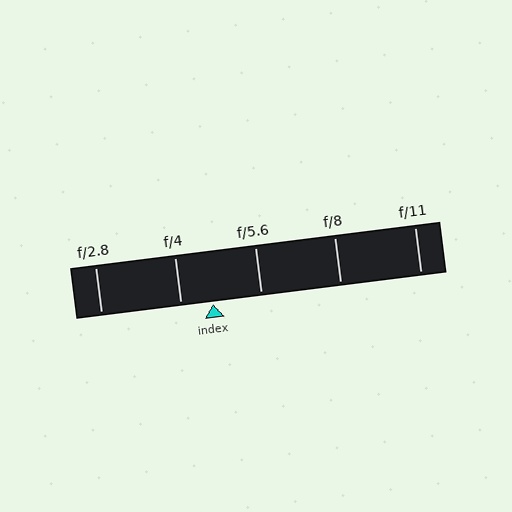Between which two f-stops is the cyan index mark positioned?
The index mark is between f/4 and f/5.6.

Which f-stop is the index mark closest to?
The index mark is closest to f/4.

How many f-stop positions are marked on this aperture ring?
There are 5 f-stop positions marked.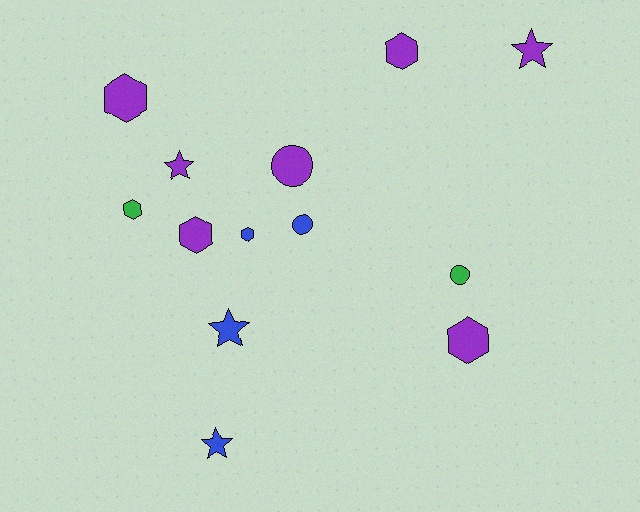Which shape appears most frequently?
Hexagon, with 6 objects.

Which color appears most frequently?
Purple, with 7 objects.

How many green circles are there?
There is 1 green circle.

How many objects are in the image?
There are 13 objects.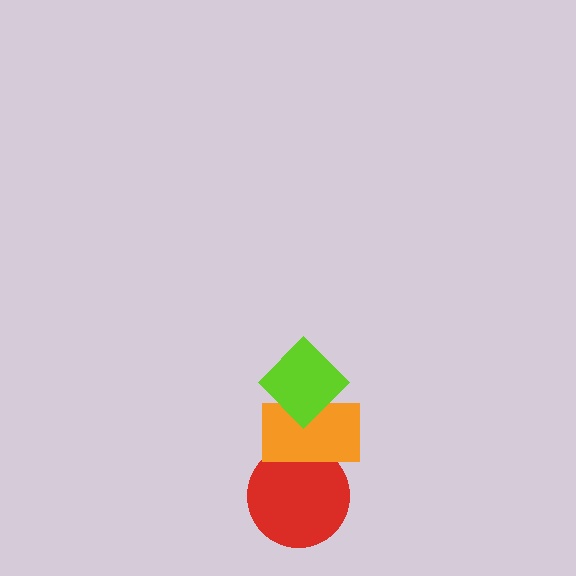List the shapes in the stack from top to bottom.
From top to bottom: the lime diamond, the orange rectangle, the red circle.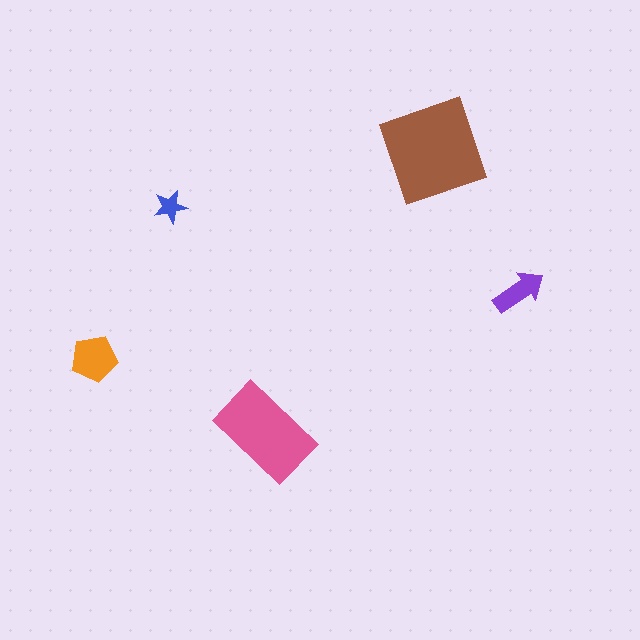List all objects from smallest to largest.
The blue star, the purple arrow, the orange pentagon, the pink rectangle, the brown diamond.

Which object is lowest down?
The pink rectangle is bottommost.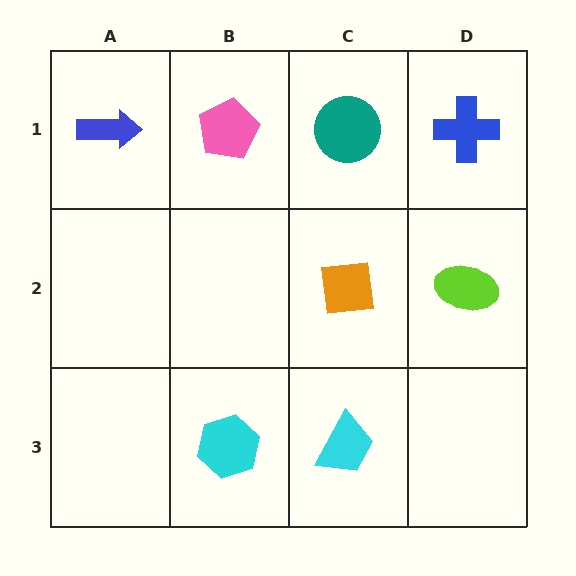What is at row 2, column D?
A lime ellipse.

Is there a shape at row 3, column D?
No, that cell is empty.